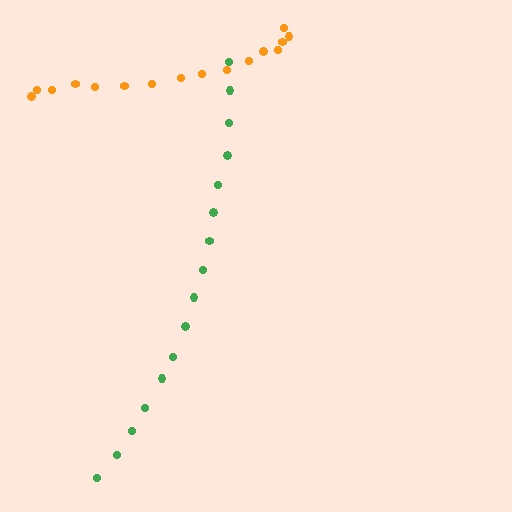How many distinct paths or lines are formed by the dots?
There are 2 distinct paths.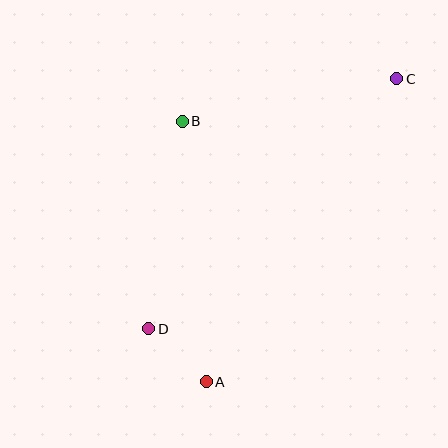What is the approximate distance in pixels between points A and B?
The distance between A and B is approximately 262 pixels.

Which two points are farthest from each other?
Points A and C are farthest from each other.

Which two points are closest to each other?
Points A and D are closest to each other.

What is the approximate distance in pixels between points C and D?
The distance between C and D is approximately 352 pixels.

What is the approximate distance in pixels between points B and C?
The distance between B and C is approximately 219 pixels.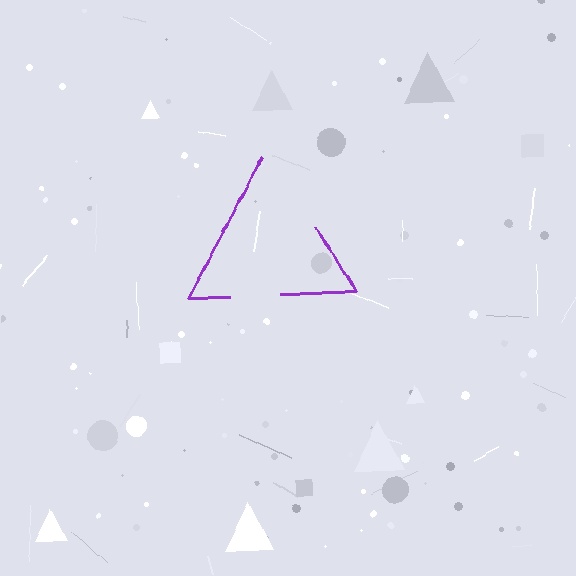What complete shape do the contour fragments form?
The contour fragments form a triangle.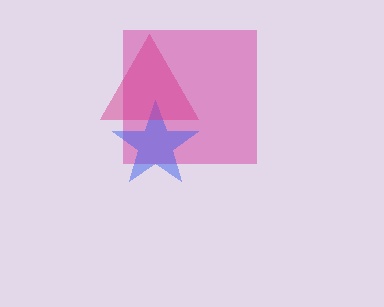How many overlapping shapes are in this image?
There are 3 overlapping shapes in the image.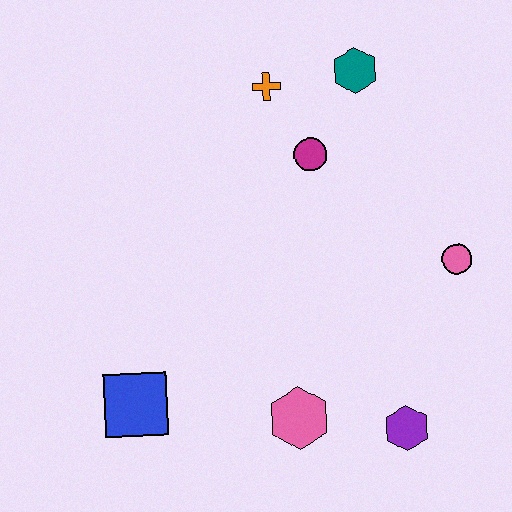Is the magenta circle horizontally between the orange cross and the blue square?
No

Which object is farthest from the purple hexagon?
The orange cross is farthest from the purple hexagon.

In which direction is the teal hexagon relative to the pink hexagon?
The teal hexagon is above the pink hexagon.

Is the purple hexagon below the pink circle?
Yes